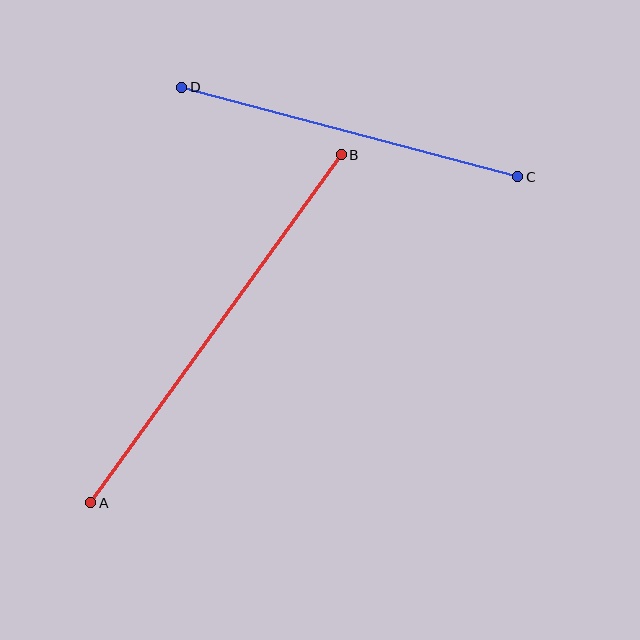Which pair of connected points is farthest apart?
Points A and B are farthest apart.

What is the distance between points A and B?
The distance is approximately 429 pixels.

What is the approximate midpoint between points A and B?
The midpoint is at approximately (216, 329) pixels.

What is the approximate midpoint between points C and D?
The midpoint is at approximately (350, 132) pixels.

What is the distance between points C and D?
The distance is approximately 348 pixels.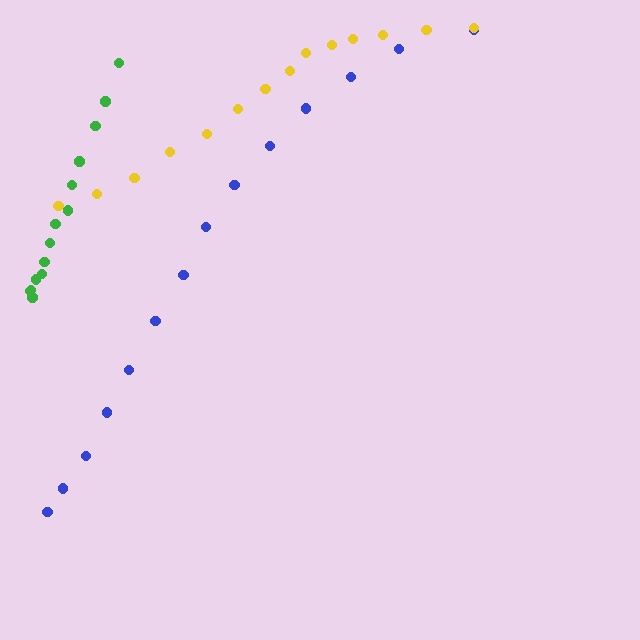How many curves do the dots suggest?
There are 3 distinct paths.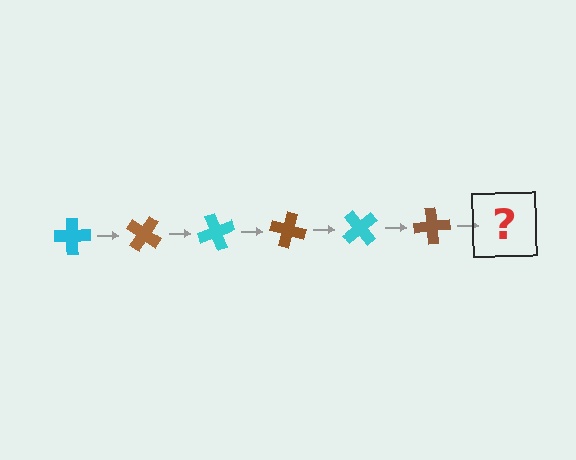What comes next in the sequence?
The next element should be a cyan cross, rotated 210 degrees from the start.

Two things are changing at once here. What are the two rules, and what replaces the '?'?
The two rules are that it rotates 35 degrees each step and the color cycles through cyan and brown. The '?' should be a cyan cross, rotated 210 degrees from the start.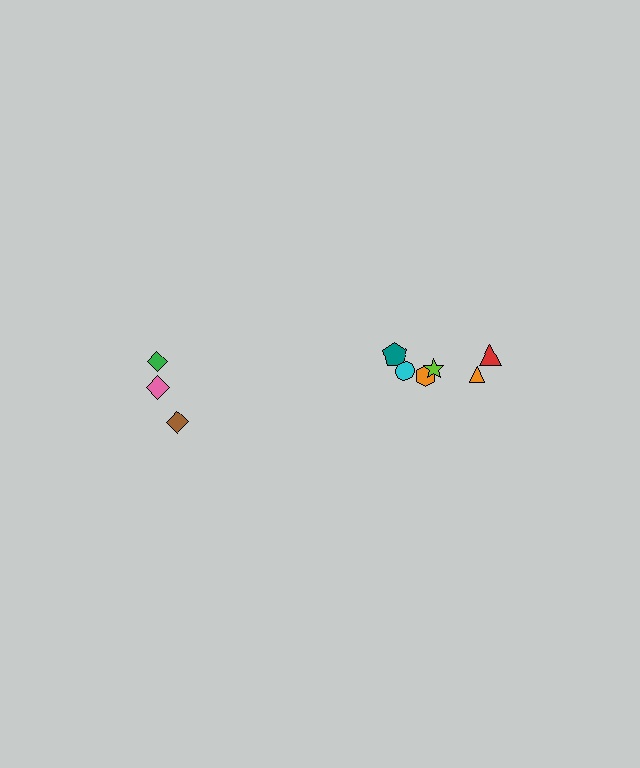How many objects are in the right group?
There are 6 objects.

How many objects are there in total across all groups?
There are 9 objects.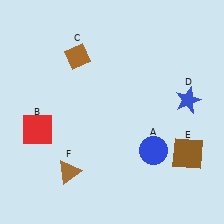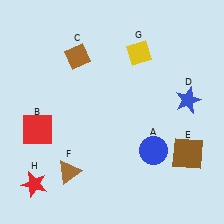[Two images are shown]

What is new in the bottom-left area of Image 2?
A red star (H) was added in the bottom-left area of Image 2.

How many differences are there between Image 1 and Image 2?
There are 2 differences between the two images.